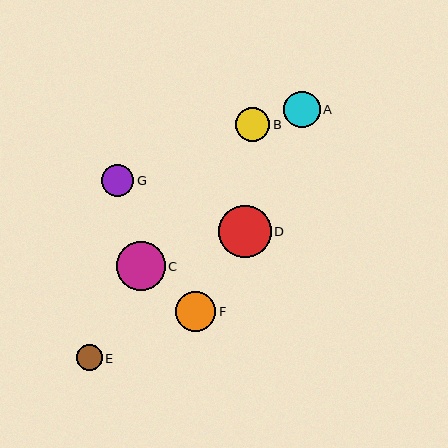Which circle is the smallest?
Circle E is the smallest with a size of approximately 26 pixels.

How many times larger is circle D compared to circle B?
Circle D is approximately 1.5 times the size of circle B.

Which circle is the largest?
Circle D is the largest with a size of approximately 52 pixels.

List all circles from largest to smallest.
From largest to smallest: D, C, F, A, B, G, E.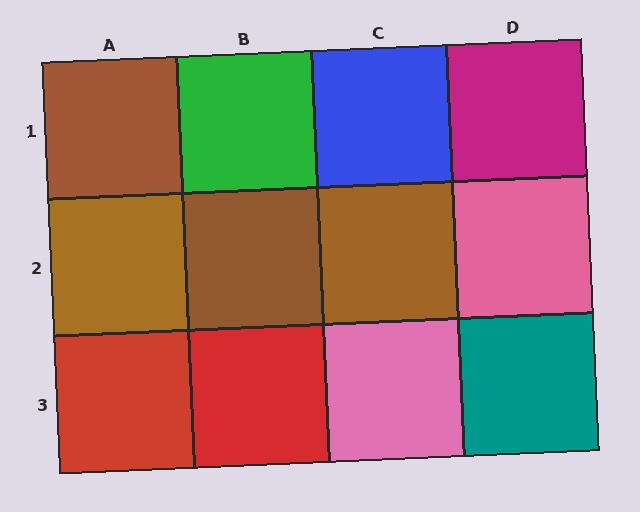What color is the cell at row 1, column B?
Green.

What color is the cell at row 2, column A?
Brown.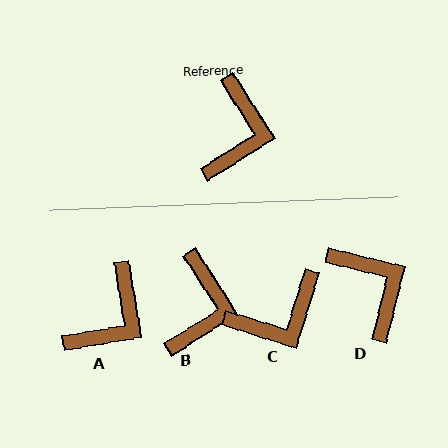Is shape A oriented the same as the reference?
No, it is off by about 23 degrees.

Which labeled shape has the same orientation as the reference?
B.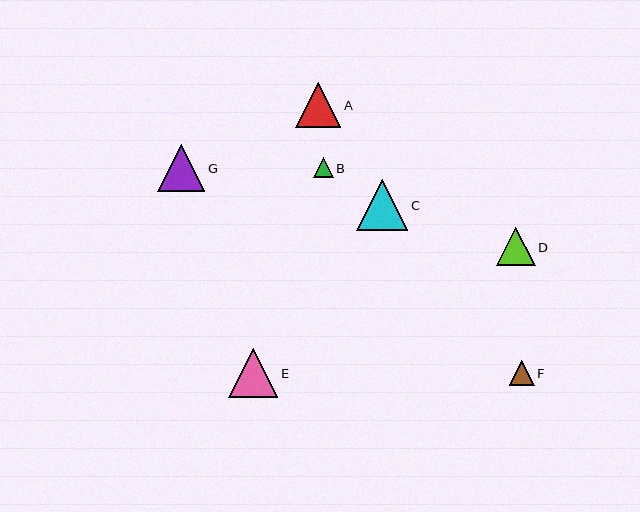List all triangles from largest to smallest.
From largest to smallest: C, E, G, A, D, F, B.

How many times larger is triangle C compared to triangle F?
Triangle C is approximately 2.1 times the size of triangle F.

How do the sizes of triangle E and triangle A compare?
Triangle E and triangle A are approximately the same size.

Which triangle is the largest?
Triangle C is the largest with a size of approximately 51 pixels.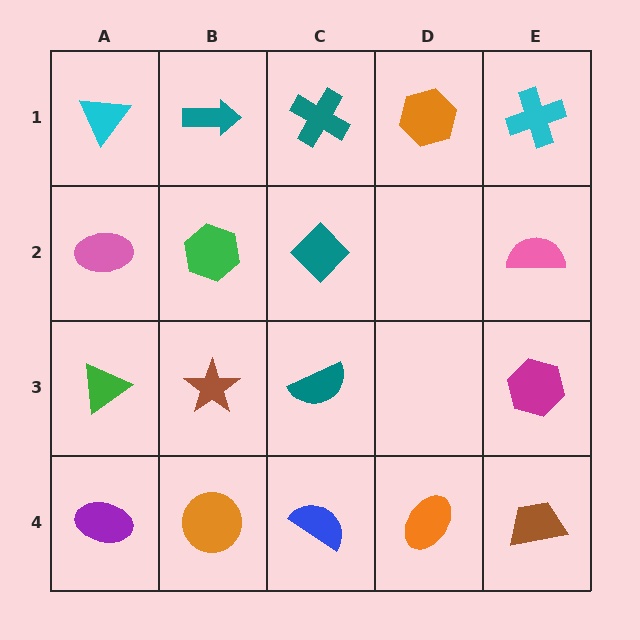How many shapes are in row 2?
4 shapes.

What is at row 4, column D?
An orange ellipse.